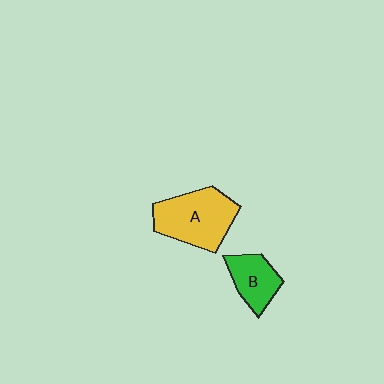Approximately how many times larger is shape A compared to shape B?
Approximately 1.7 times.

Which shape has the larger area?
Shape A (yellow).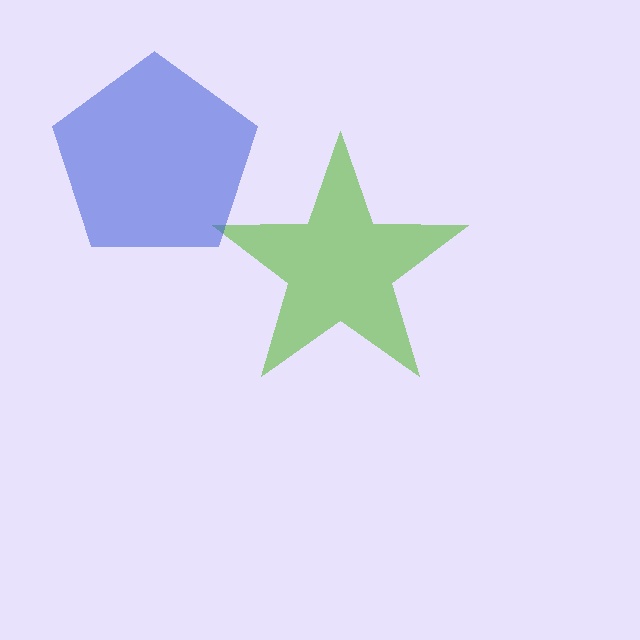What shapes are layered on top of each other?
The layered shapes are: a lime star, a blue pentagon.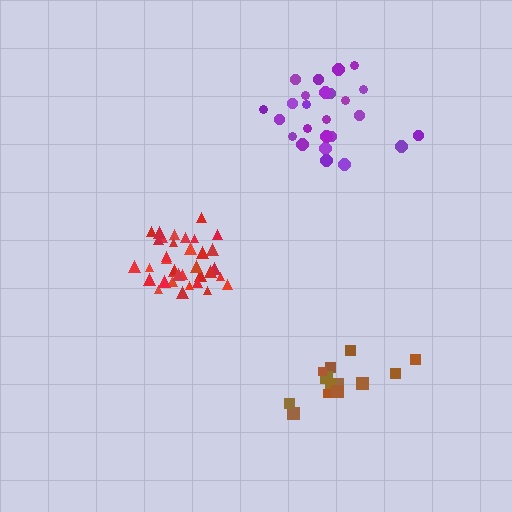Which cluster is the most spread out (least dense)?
Brown.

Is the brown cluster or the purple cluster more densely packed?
Purple.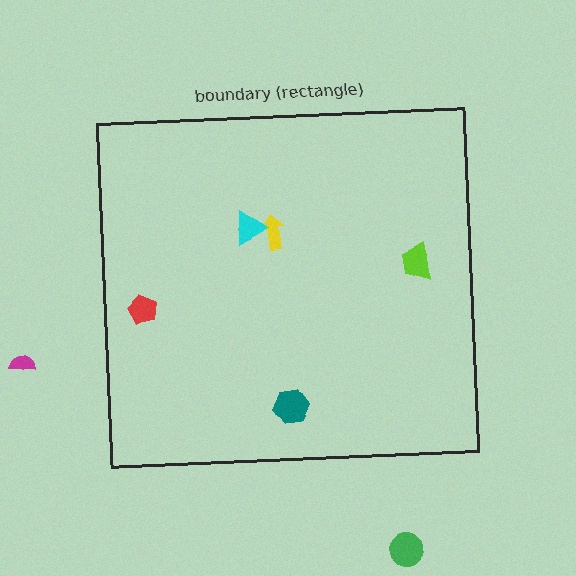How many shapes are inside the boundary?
5 inside, 2 outside.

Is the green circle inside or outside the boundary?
Outside.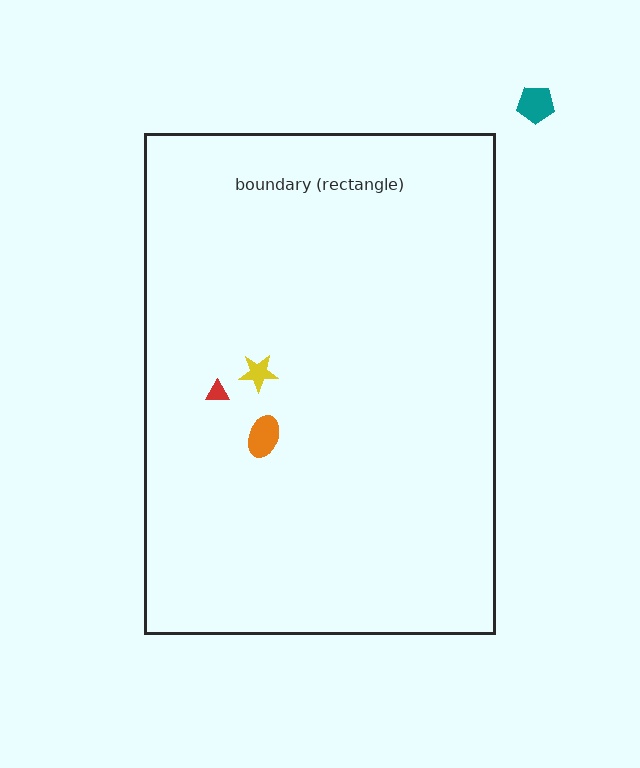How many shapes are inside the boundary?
3 inside, 1 outside.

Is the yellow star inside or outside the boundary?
Inside.